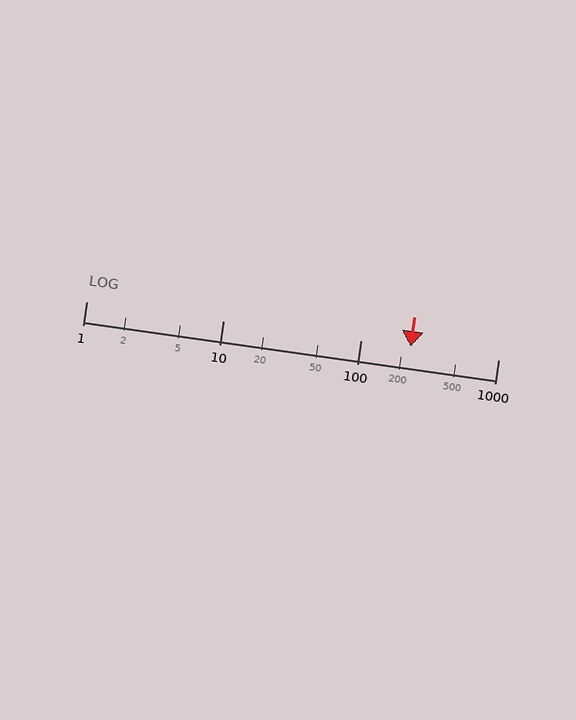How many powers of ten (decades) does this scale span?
The scale spans 3 decades, from 1 to 1000.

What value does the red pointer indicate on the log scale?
The pointer indicates approximately 230.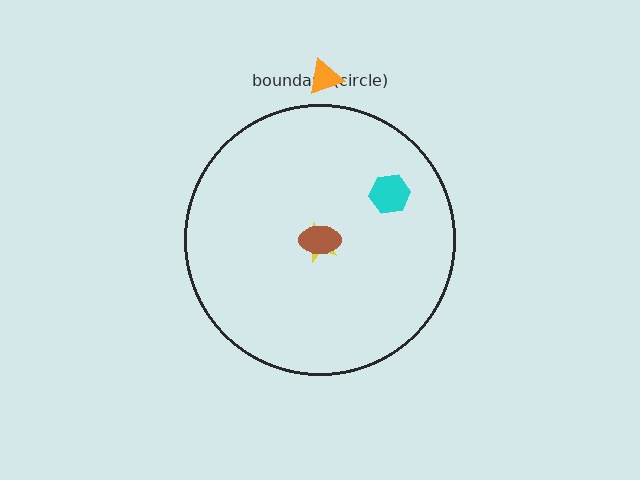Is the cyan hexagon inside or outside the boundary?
Inside.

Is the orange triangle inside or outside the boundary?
Outside.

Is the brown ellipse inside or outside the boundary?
Inside.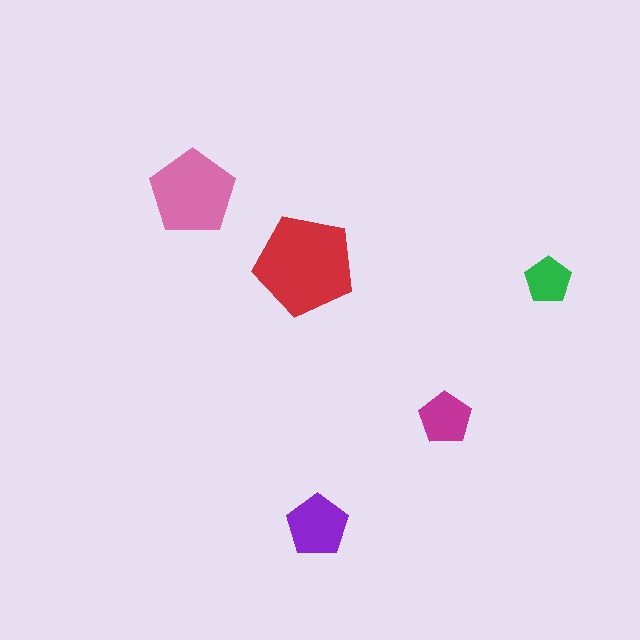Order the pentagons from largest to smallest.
the red one, the pink one, the purple one, the magenta one, the green one.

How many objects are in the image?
There are 5 objects in the image.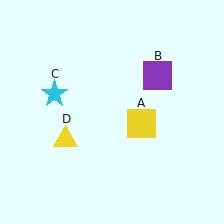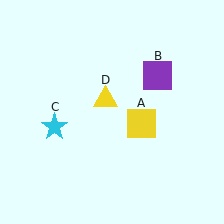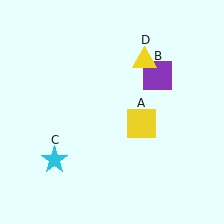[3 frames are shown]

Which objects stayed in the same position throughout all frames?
Yellow square (object A) and purple square (object B) remained stationary.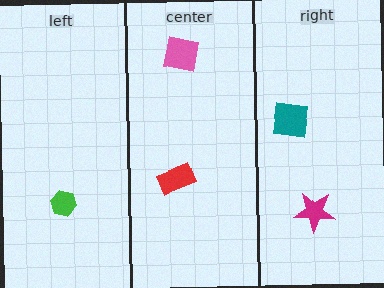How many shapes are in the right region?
2.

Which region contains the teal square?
The right region.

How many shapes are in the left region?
1.